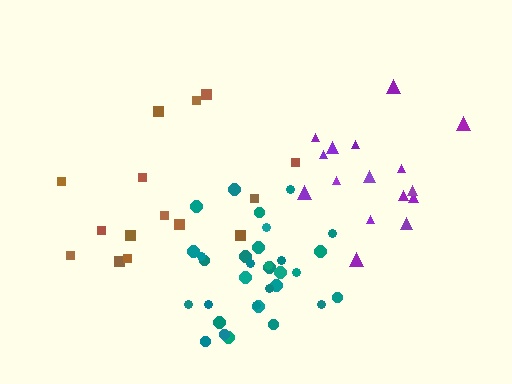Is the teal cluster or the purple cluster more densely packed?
Teal.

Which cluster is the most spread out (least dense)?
Brown.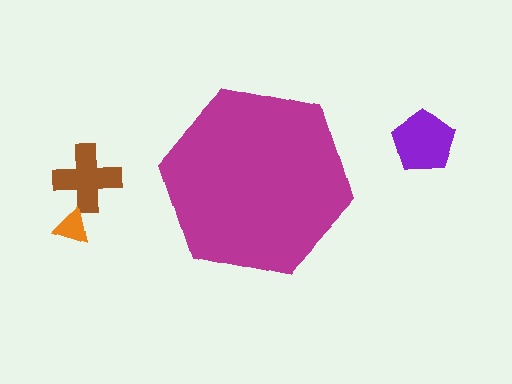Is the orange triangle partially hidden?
No, the orange triangle is fully visible.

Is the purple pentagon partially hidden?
No, the purple pentagon is fully visible.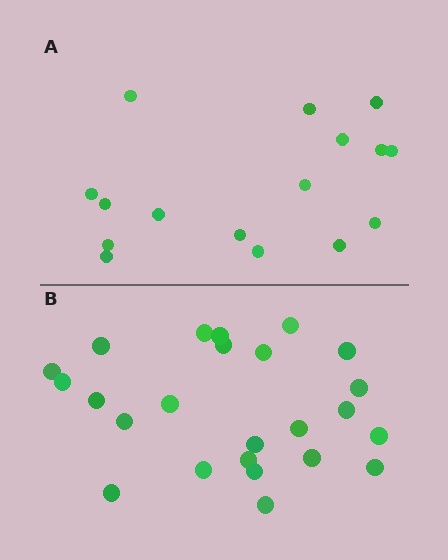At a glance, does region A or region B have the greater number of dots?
Region B (the bottom region) has more dots.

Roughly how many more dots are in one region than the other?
Region B has roughly 8 or so more dots than region A.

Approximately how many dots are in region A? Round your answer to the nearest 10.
About 20 dots. (The exact count is 16, which rounds to 20.)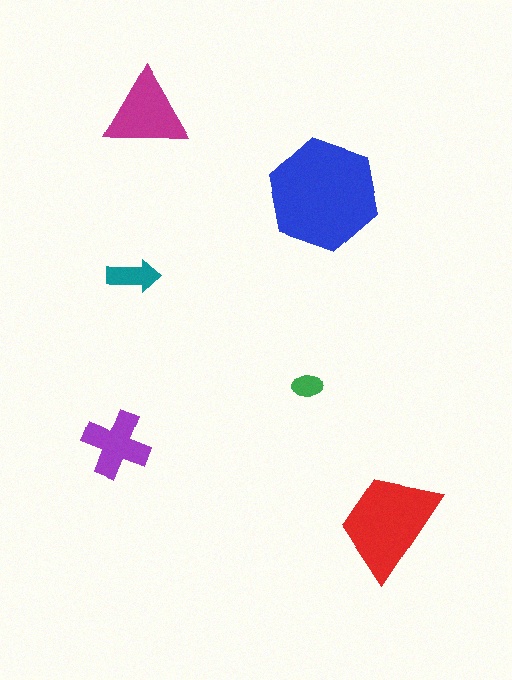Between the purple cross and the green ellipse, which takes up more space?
The purple cross.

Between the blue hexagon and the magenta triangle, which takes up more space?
The blue hexagon.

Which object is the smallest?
The green ellipse.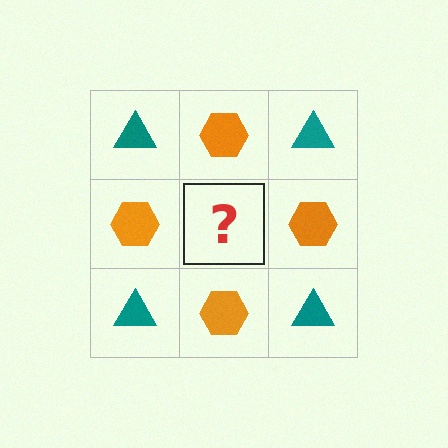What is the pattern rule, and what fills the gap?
The rule is that it alternates teal triangle and orange hexagon in a checkerboard pattern. The gap should be filled with a teal triangle.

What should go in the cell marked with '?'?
The missing cell should contain a teal triangle.